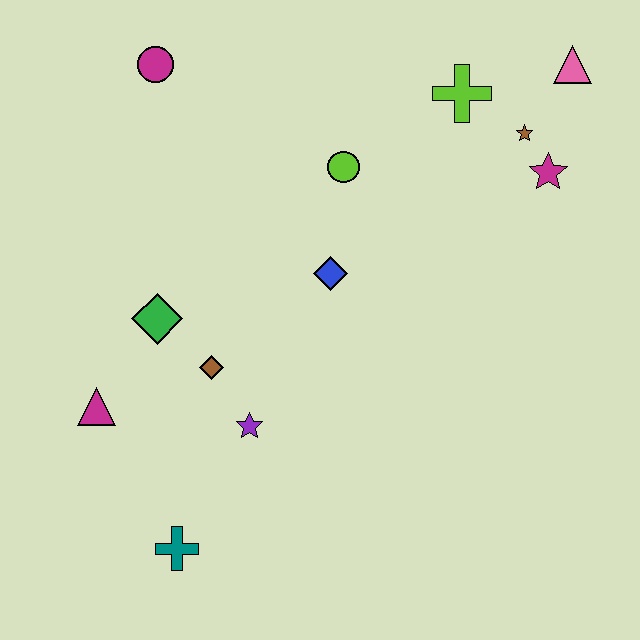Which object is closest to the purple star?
The brown diamond is closest to the purple star.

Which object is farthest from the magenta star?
The teal cross is farthest from the magenta star.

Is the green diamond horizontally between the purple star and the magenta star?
No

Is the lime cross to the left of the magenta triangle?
No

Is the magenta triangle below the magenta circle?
Yes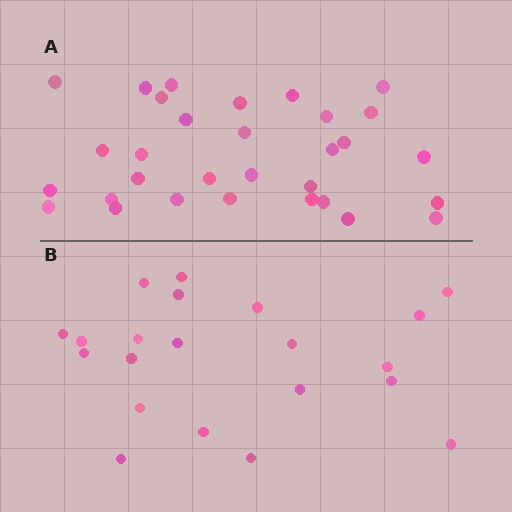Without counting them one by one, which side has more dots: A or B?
Region A (the top region) has more dots.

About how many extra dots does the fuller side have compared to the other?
Region A has roughly 10 or so more dots than region B.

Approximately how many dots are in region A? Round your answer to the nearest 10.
About 30 dots. (The exact count is 31, which rounds to 30.)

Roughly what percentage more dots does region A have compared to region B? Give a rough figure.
About 50% more.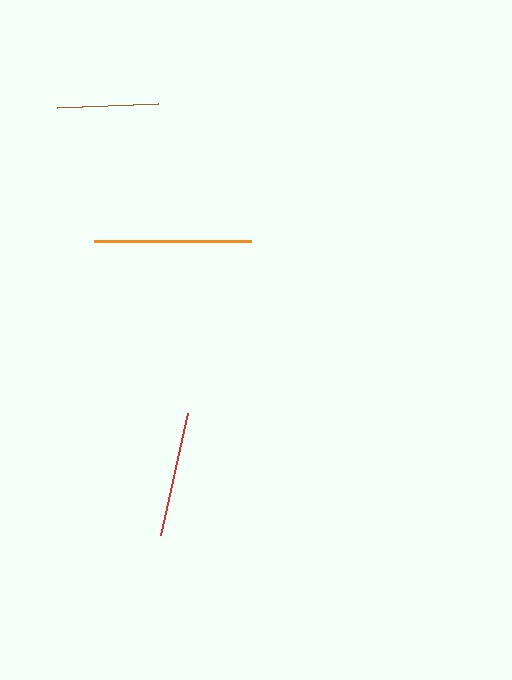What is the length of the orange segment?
The orange segment is approximately 157 pixels long.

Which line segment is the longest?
The orange line is the longest at approximately 157 pixels.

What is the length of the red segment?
The red segment is approximately 124 pixels long.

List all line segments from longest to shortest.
From longest to shortest: orange, red, brown.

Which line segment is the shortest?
The brown line is the shortest at approximately 101 pixels.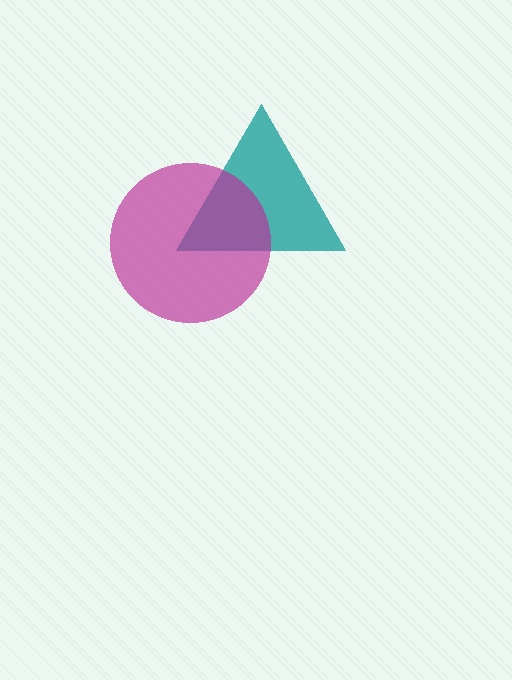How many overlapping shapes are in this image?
There are 2 overlapping shapes in the image.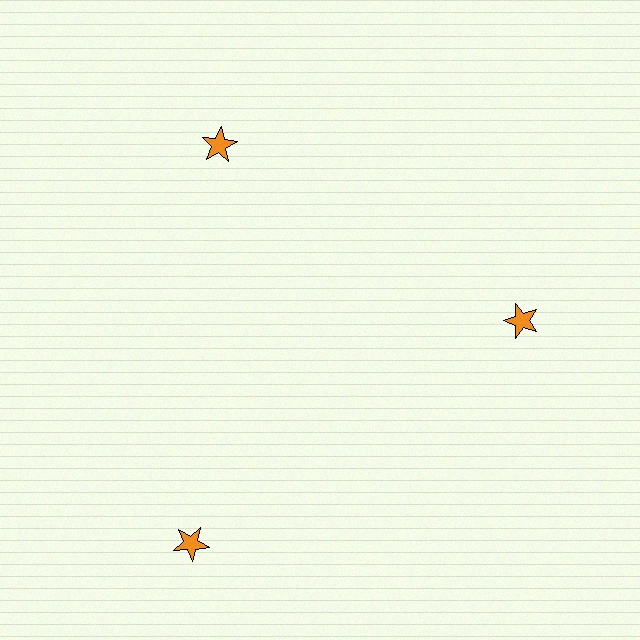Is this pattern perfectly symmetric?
No. The 3 orange stars are arranged in a ring, but one element near the 7 o'clock position is pushed outward from the center, breaking the 3-fold rotational symmetry.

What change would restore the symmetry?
The symmetry would be restored by moving it inward, back onto the ring so that all 3 stars sit at equal angles and equal distance from the center.